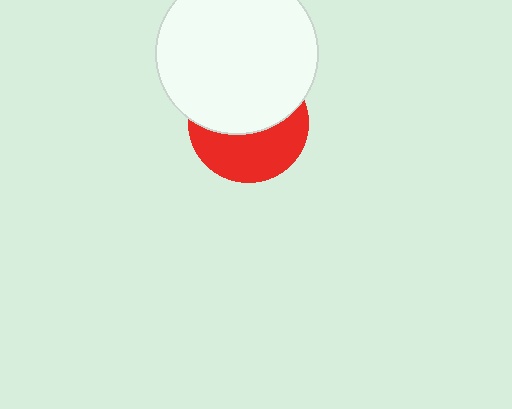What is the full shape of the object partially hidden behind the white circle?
The partially hidden object is a red circle.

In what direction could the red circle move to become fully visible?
The red circle could move down. That would shift it out from behind the white circle entirely.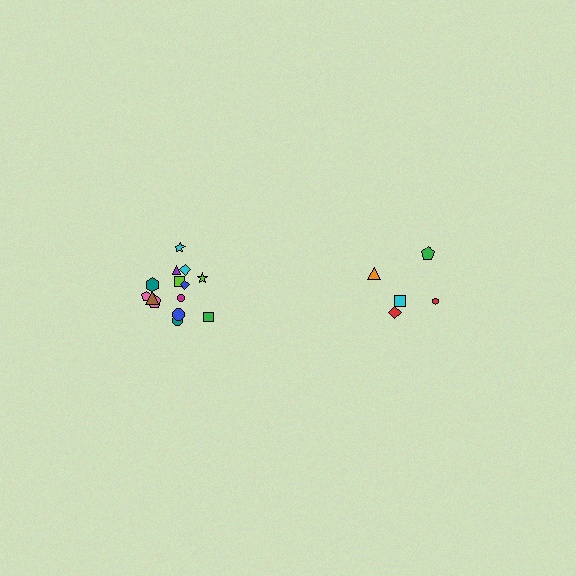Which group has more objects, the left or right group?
The left group.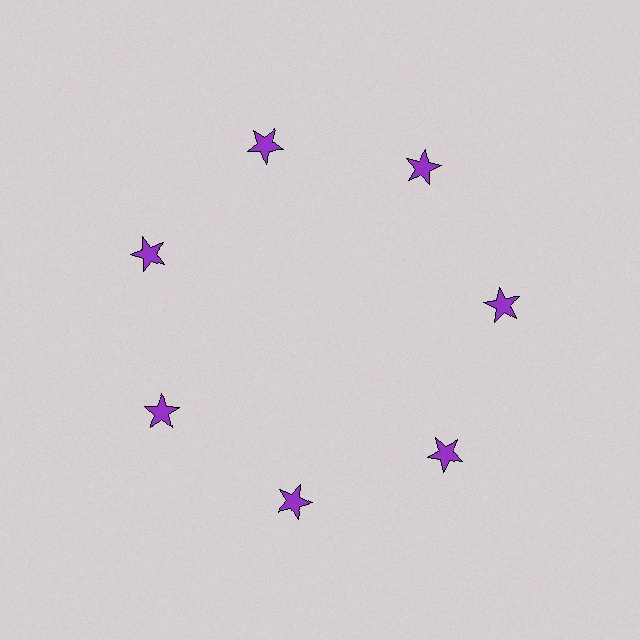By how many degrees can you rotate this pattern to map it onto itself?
The pattern maps onto itself every 51 degrees of rotation.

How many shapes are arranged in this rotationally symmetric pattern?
There are 7 shapes, arranged in 7 groups of 1.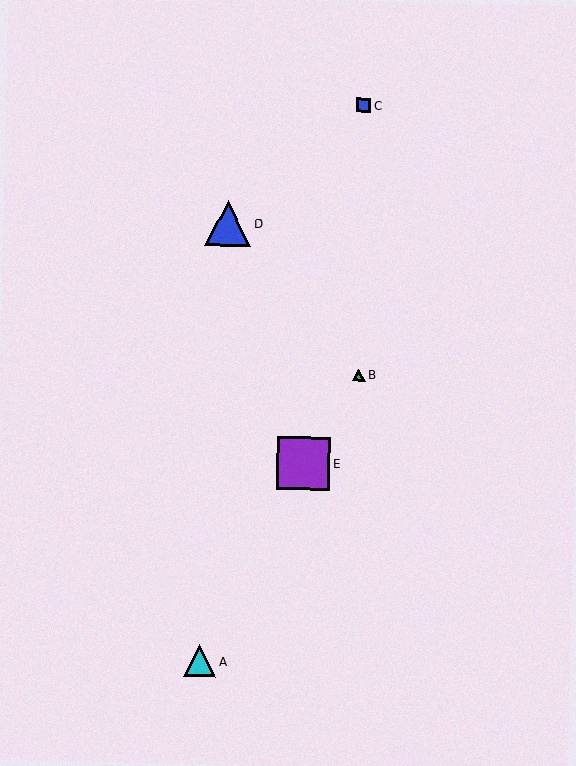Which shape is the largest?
The purple square (labeled E) is the largest.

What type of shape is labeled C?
Shape C is a blue square.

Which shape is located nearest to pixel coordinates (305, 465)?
The purple square (labeled E) at (304, 463) is nearest to that location.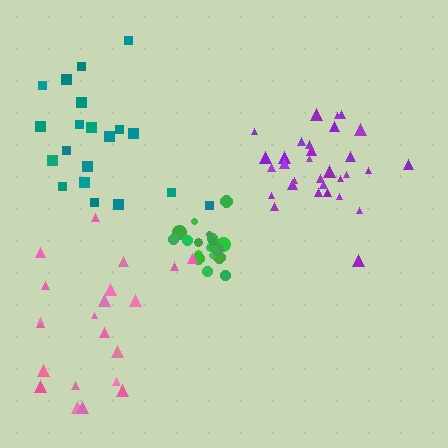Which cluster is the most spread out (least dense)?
Pink.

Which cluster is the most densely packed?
Green.